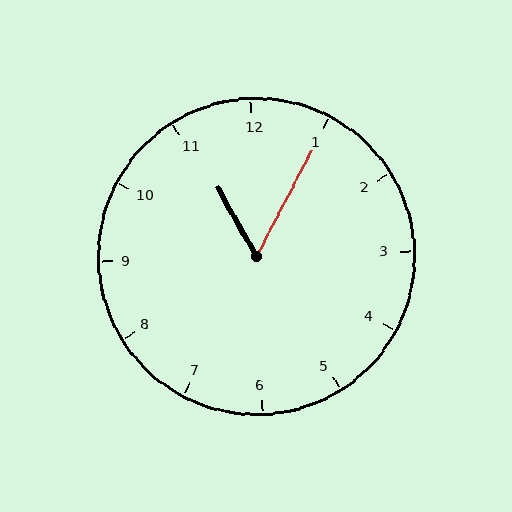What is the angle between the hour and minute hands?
Approximately 58 degrees.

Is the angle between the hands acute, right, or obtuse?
It is acute.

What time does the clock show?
11:05.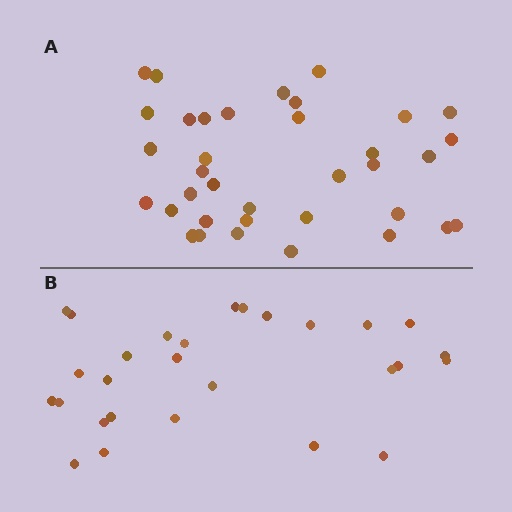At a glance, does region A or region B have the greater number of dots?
Region A (the top region) has more dots.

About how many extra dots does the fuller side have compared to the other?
Region A has roughly 8 or so more dots than region B.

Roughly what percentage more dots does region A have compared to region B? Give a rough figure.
About 30% more.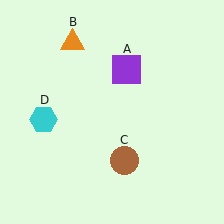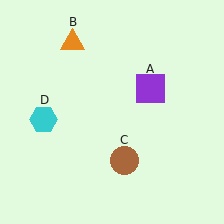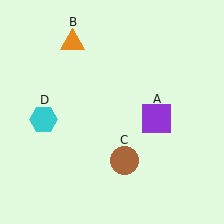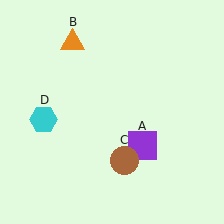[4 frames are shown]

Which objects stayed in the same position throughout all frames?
Orange triangle (object B) and brown circle (object C) and cyan hexagon (object D) remained stationary.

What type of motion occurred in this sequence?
The purple square (object A) rotated clockwise around the center of the scene.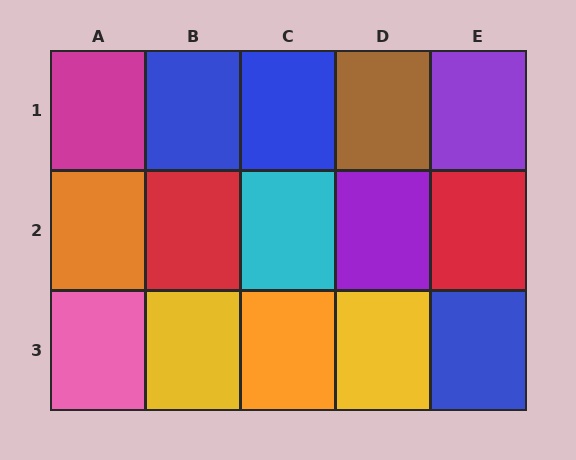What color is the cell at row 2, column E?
Red.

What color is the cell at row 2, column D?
Purple.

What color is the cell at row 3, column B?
Yellow.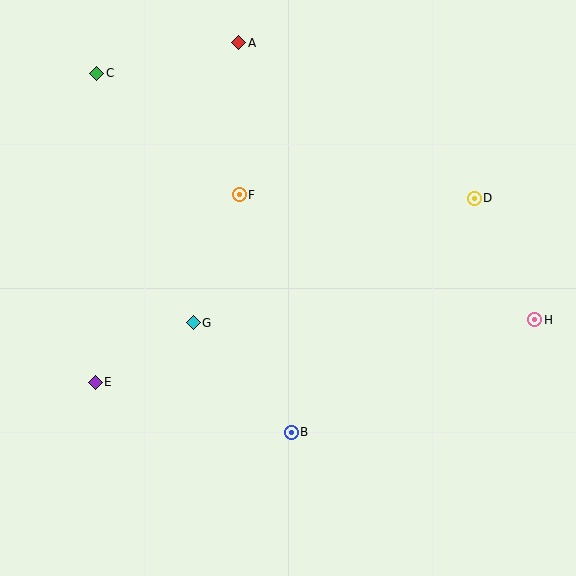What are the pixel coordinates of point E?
Point E is at (95, 382).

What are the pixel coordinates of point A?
Point A is at (239, 43).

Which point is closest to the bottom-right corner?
Point H is closest to the bottom-right corner.